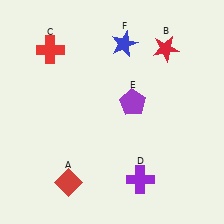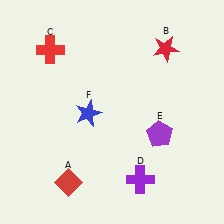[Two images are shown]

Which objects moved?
The objects that moved are: the purple pentagon (E), the blue star (F).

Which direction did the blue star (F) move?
The blue star (F) moved down.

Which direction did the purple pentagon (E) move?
The purple pentagon (E) moved down.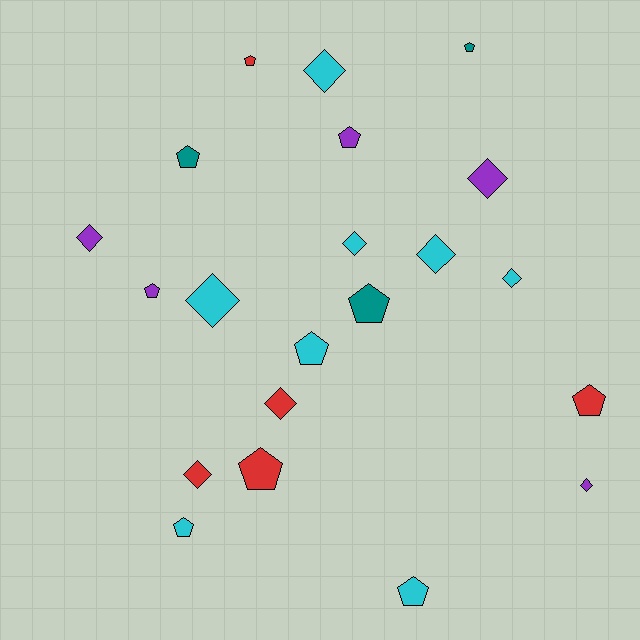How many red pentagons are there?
There are 3 red pentagons.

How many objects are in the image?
There are 21 objects.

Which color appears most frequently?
Cyan, with 8 objects.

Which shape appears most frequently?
Pentagon, with 11 objects.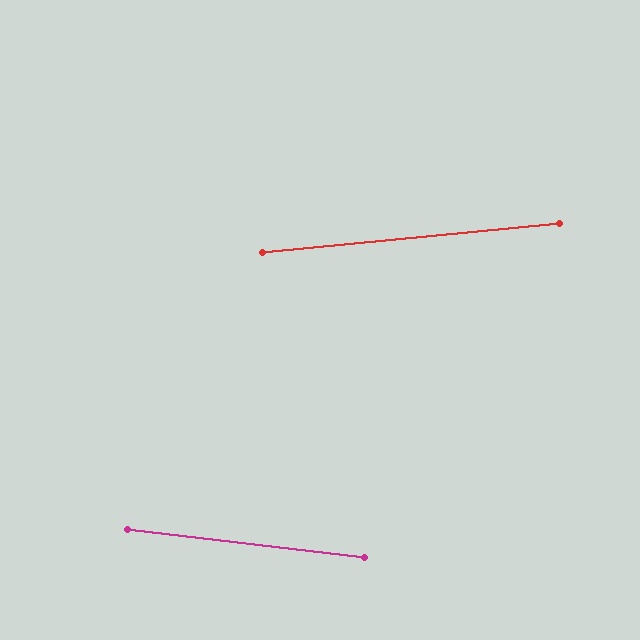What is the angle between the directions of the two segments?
Approximately 12 degrees.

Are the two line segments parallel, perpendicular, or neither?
Neither parallel nor perpendicular — they differ by about 12°.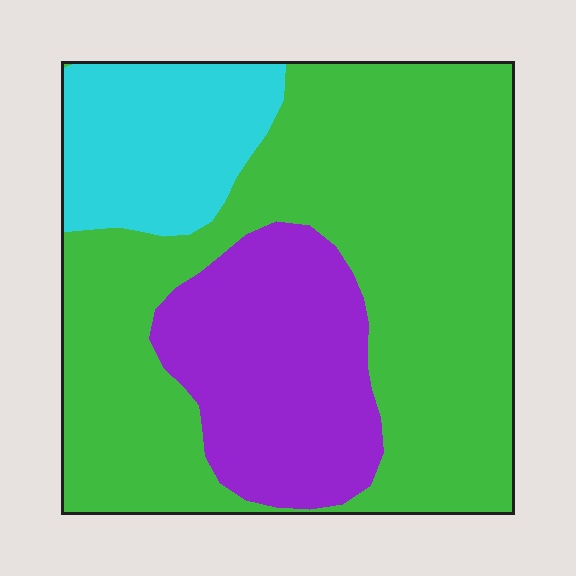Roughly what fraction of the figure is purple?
Purple covers around 25% of the figure.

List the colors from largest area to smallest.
From largest to smallest: green, purple, cyan.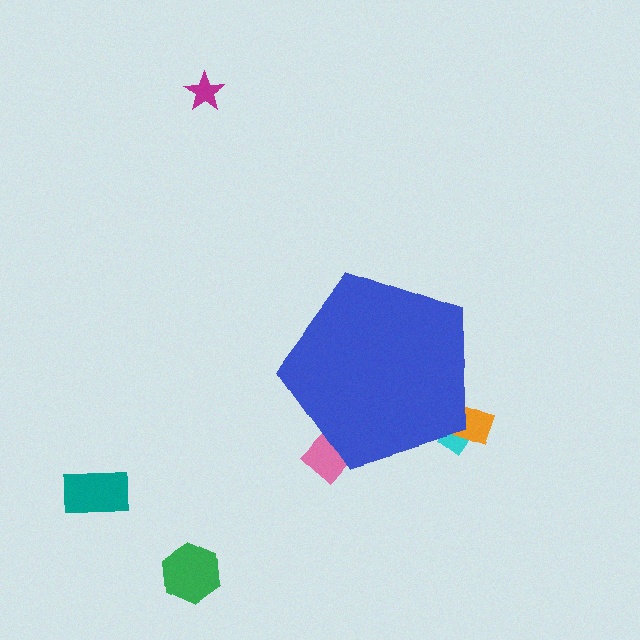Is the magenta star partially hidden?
No, the magenta star is fully visible.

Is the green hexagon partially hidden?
No, the green hexagon is fully visible.